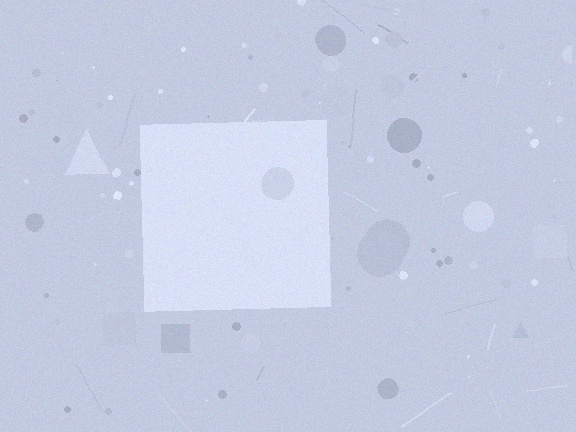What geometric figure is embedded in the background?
A square is embedded in the background.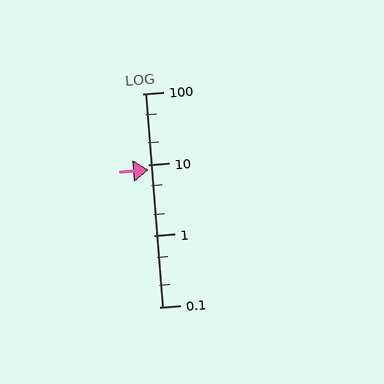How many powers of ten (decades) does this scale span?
The scale spans 3 decades, from 0.1 to 100.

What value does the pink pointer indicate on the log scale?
The pointer indicates approximately 8.5.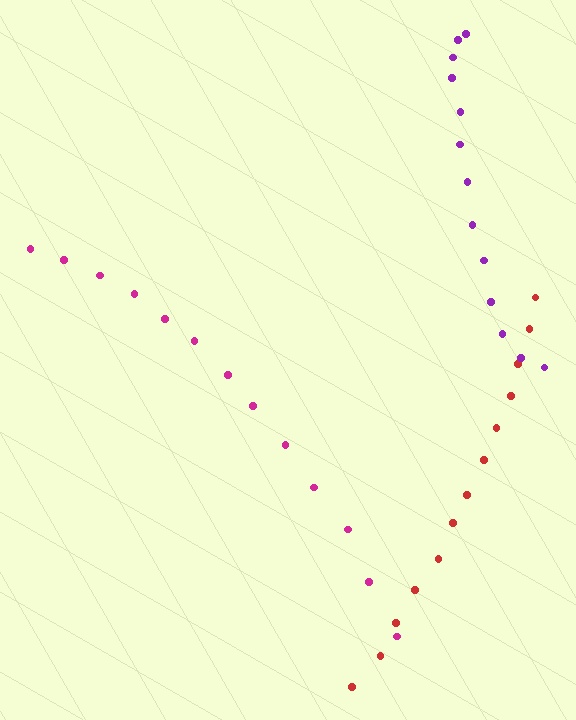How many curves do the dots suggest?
There are 3 distinct paths.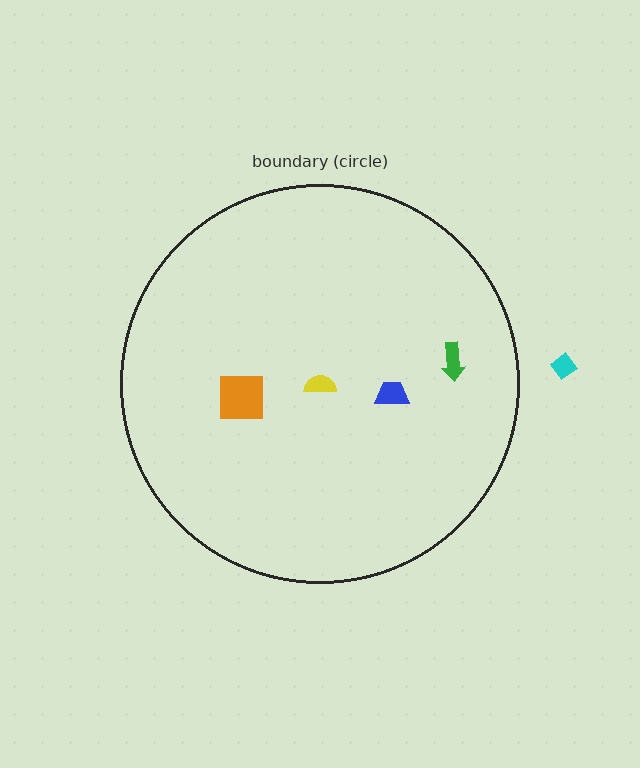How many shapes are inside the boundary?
4 inside, 1 outside.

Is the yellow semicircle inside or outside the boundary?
Inside.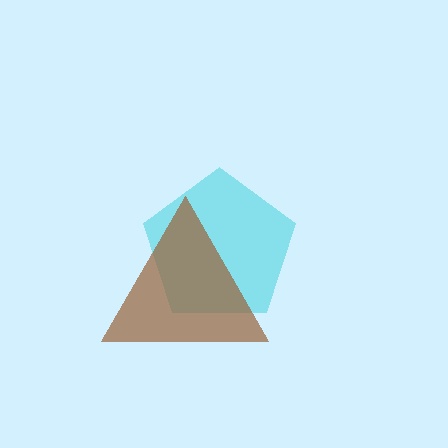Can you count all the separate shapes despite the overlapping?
Yes, there are 2 separate shapes.